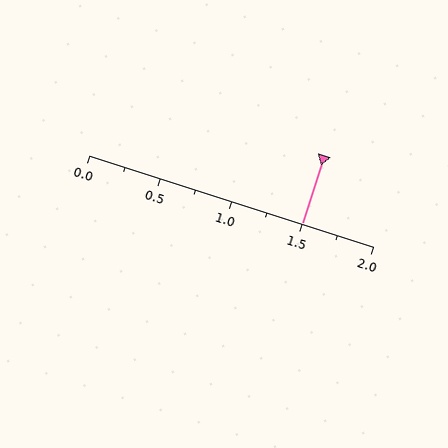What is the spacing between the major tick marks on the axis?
The major ticks are spaced 0.5 apart.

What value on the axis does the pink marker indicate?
The marker indicates approximately 1.5.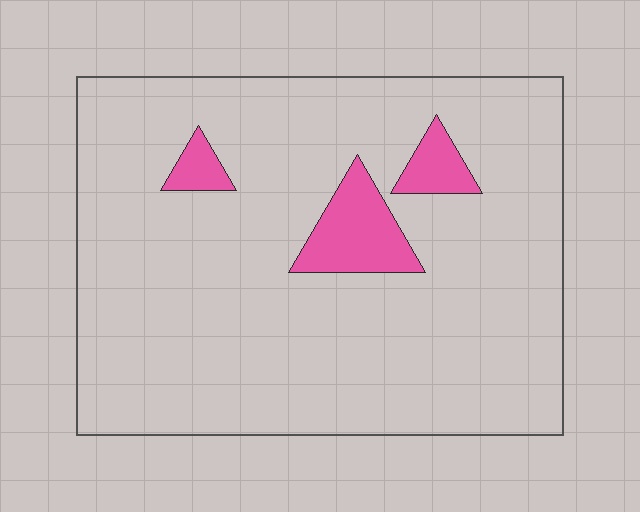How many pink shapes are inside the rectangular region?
3.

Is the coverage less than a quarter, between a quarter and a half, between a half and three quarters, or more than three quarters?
Less than a quarter.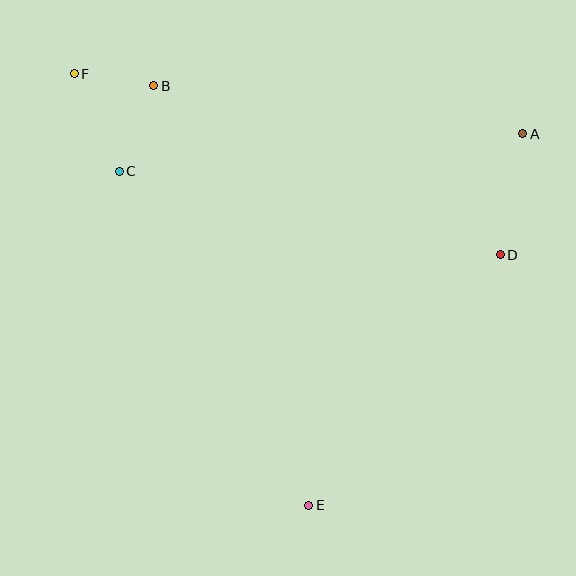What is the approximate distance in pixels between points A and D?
The distance between A and D is approximately 123 pixels.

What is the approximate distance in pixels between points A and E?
The distance between A and E is approximately 429 pixels.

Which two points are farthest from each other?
Points E and F are farthest from each other.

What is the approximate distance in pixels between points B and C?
The distance between B and C is approximately 92 pixels.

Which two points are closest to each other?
Points B and F are closest to each other.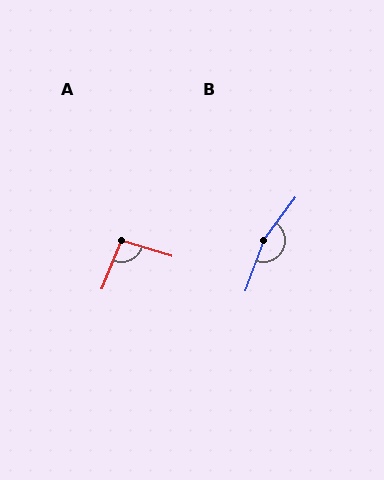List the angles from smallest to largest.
A (94°), B (163°).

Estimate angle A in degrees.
Approximately 94 degrees.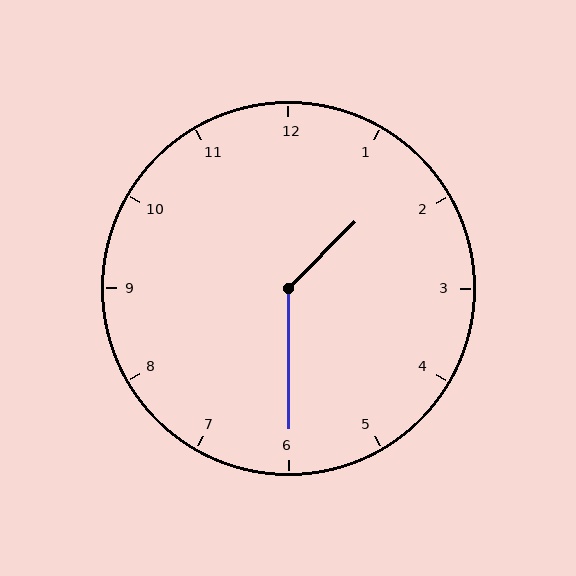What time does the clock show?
1:30.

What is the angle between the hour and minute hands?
Approximately 135 degrees.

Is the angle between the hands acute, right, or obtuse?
It is obtuse.